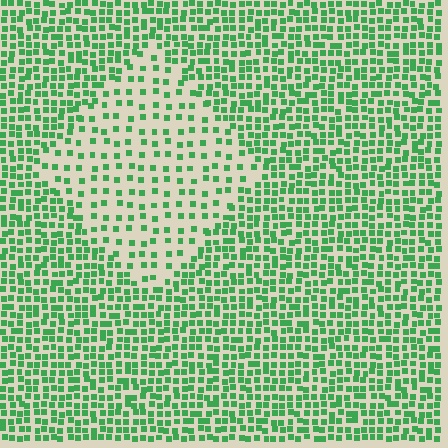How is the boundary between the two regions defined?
The boundary is defined by a change in element density (approximately 2.3x ratio). All elements are the same color, size, and shape.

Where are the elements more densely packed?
The elements are more densely packed outside the diamond boundary.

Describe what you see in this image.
The image contains small green elements arranged at two different densities. A diamond-shaped region is visible where the elements are less densely packed than the surrounding area.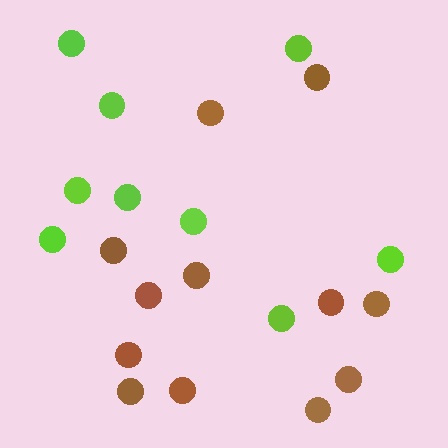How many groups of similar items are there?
There are 2 groups: one group of lime circles (9) and one group of brown circles (12).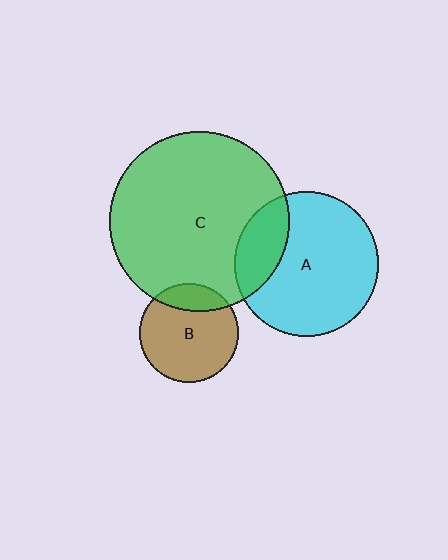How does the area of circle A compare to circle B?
Approximately 2.1 times.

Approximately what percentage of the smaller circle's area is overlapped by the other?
Approximately 20%.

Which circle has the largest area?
Circle C (green).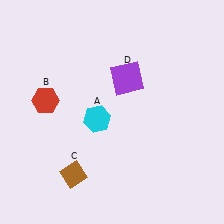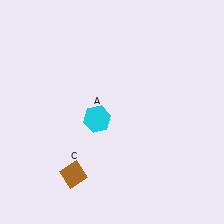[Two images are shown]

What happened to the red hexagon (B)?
The red hexagon (B) was removed in Image 2. It was in the top-left area of Image 1.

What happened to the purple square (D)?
The purple square (D) was removed in Image 2. It was in the top-right area of Image 1.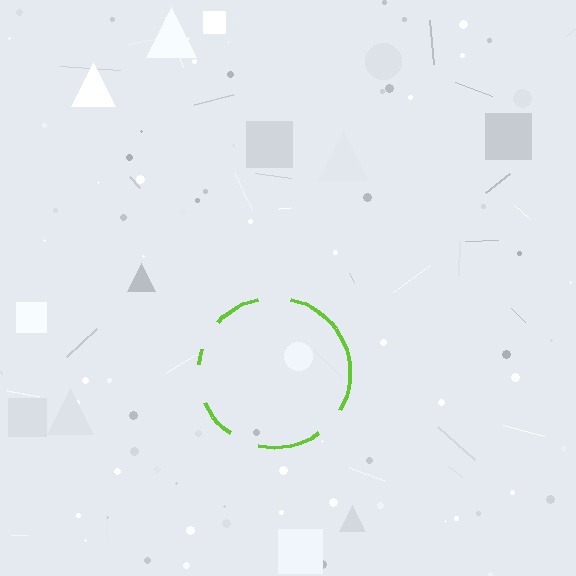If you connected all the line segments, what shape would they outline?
They would outline a circle.